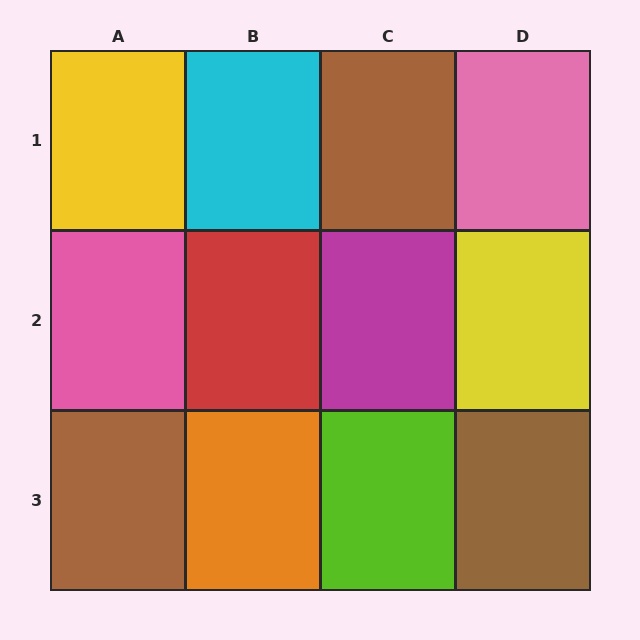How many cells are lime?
1 cell is lime.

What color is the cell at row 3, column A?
Brown.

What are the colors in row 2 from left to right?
Pink, red, magenta, yellow.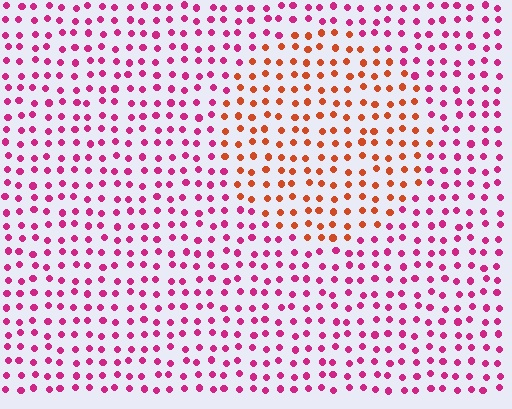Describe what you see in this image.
The image is filled with small magenta elements in a uniform arrangement. A circle-shaped region is visible where the elements are tinted to a slightly different hue, forming a subtle color boundary.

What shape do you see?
I see a circle.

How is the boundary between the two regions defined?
The boundary is defined purely by a slight shift in hue (about 47 degrees). Spacing, size, and orientation are identical on both sides.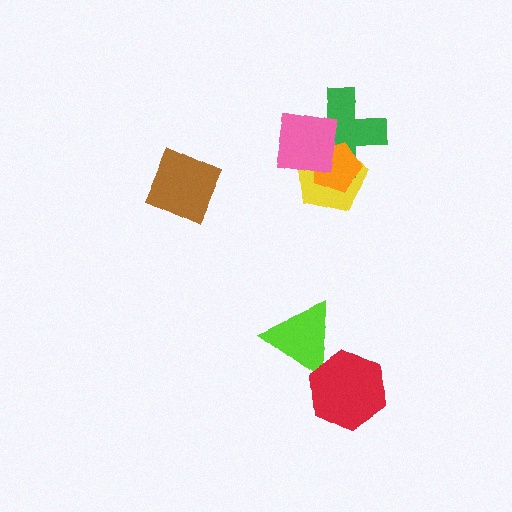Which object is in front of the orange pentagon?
The pink square is in front of the orange pentagon.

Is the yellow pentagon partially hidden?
Yes, it is partially covered by another shape.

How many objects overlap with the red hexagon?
1 object overlaps with the red hexagon.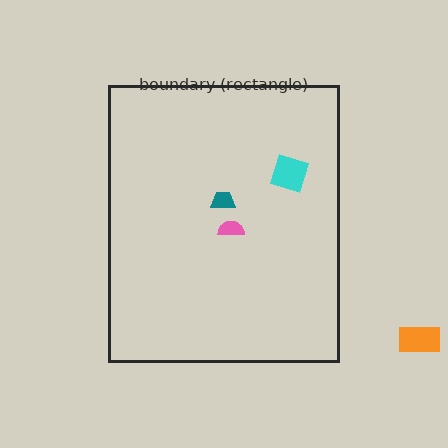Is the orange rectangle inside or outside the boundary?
Outside.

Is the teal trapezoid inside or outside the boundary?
Inside.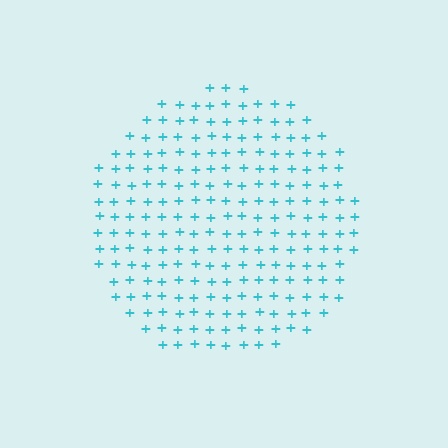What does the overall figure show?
The overall figure shows a circle.